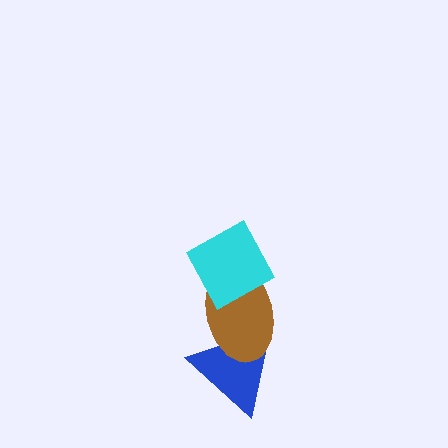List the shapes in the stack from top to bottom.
From top to bottom: the cyan diamond, the brown ellipse, the blue triangle.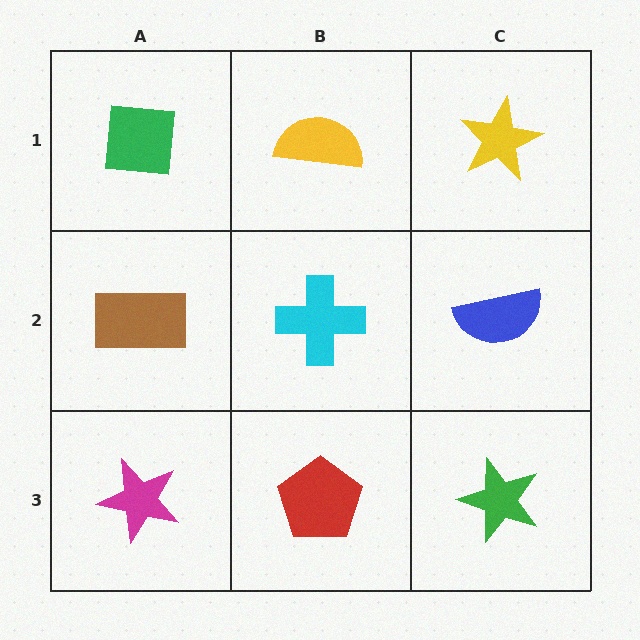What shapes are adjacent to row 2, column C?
A yellow star (row 1, column C), a green star (row 3, column C), a cyan cross (row 2, column B).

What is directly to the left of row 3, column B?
A magenta star.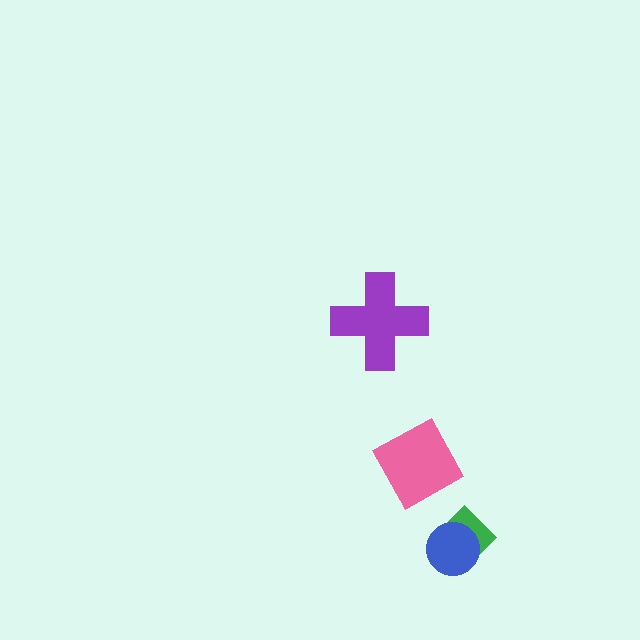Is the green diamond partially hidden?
Yes, it is partially covered by another shape.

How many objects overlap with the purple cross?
0 objects overlap with the purple cross.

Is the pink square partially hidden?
No, no other shape covers it.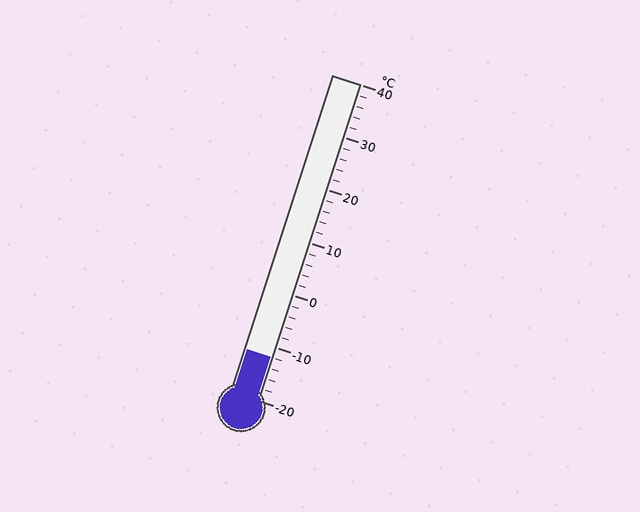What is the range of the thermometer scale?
The thermometer scale ranges from -20°C to 40°C.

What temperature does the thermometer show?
The thermometer shows approximately -12°C.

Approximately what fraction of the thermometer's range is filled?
The thermometer is filled to approximately 15% of its range.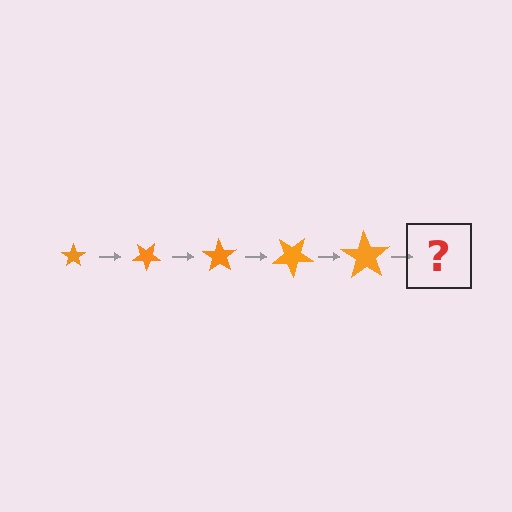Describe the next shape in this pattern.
It should be a star, larger than the previous one and rotated 175 degrees from the start.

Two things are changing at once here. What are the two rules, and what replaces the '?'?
The two rules are that the star grows larger each step and it rotates 35 degrees each step. The '?' should be a star, larger than the previous one and rotated 175 degrees from the start.